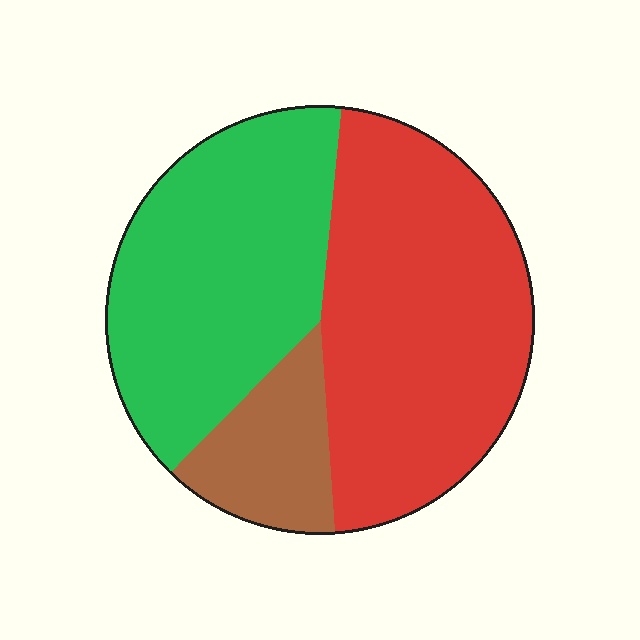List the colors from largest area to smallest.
From largest to smallest: red, green, brown.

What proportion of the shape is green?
Green takes up about two fifths (2/5) of the shape.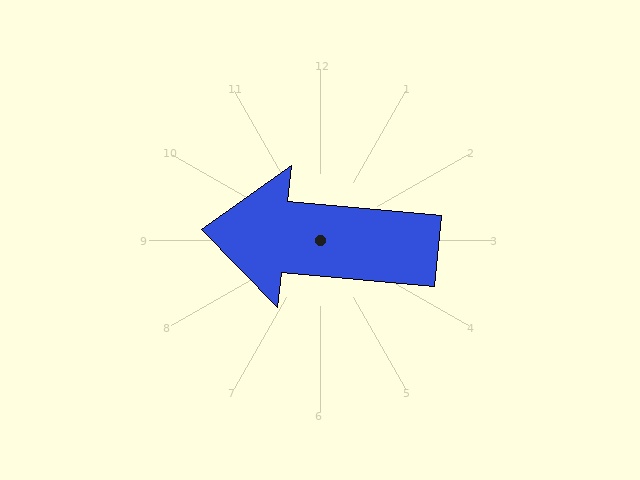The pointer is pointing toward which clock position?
Roughly 9 o'clock.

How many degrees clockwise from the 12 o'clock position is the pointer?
Approximately 275 degrees.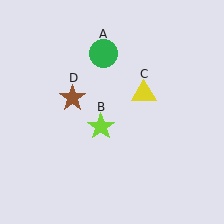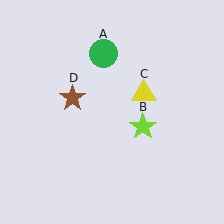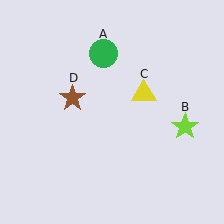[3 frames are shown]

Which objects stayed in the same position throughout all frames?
Green circle (object A) and yellow triangle (object C) and brown star (object D) remained stationary.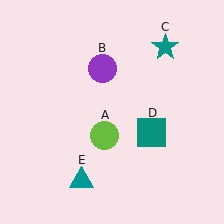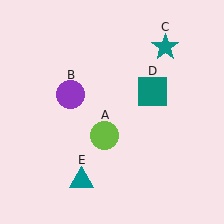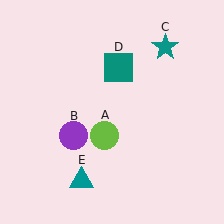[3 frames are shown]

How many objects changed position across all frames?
2 objects changed position: purple circle (object B), teal square (object D).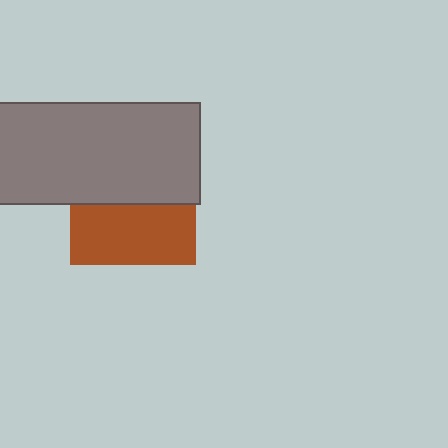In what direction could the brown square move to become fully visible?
The brown square could move down. That would shift it out from behind the gray rectangle entirely.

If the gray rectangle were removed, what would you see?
You would see the complete brown square.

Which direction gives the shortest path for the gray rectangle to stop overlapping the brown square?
Moving up gives the shortest separation.